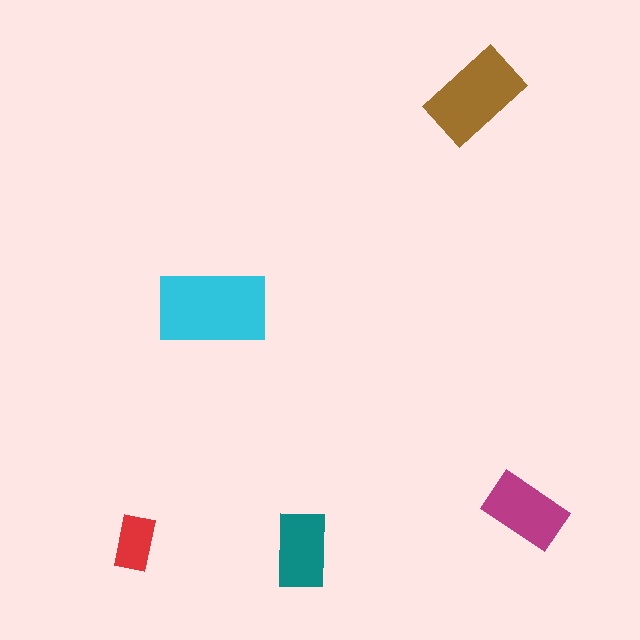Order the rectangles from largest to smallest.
the cyan one, the brown one, the magenta one, the teal one, the red one.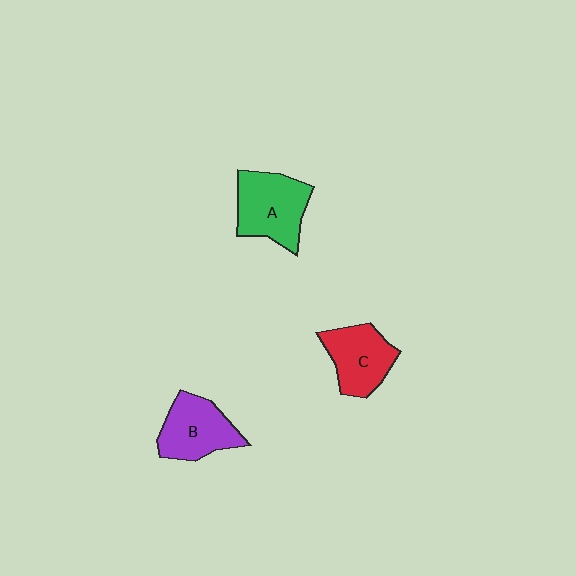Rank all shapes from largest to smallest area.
From largest to smallest: A (green), B (purple), C (red).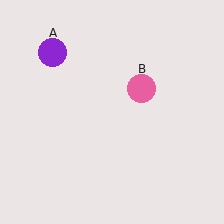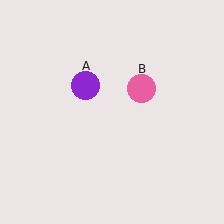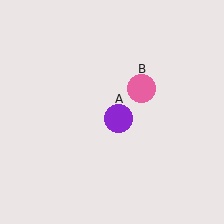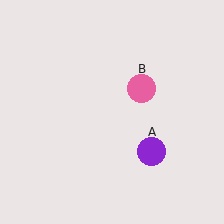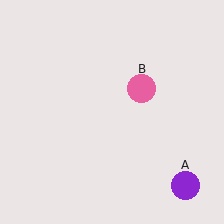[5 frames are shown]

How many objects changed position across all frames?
1 object changed position: purple circle (object A).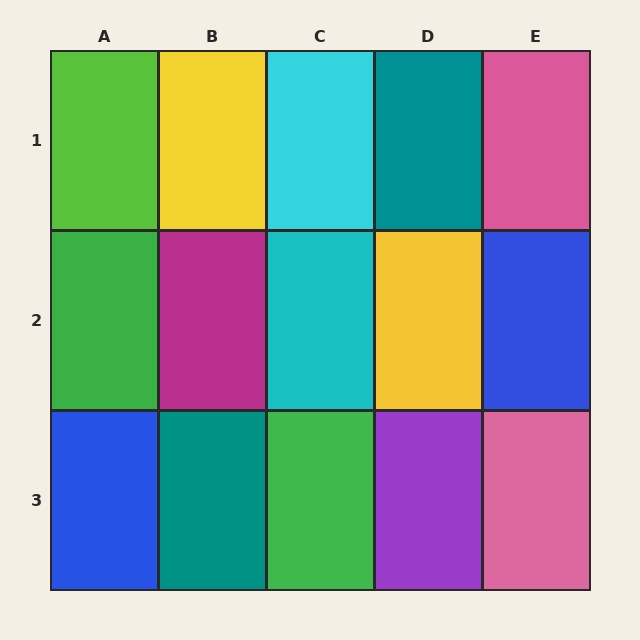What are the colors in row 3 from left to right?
Blue, teal, green, purple, pink.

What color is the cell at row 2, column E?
Blue.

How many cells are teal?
2 cells are teal.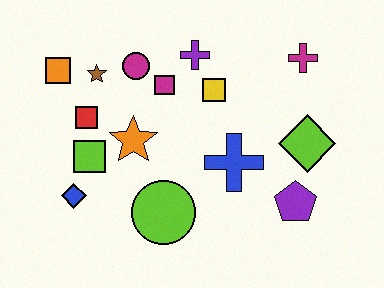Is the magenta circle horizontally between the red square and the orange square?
No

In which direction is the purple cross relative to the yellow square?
The purple cross is above the yellow square.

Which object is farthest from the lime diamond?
The orange square is farthest from the lime diamond.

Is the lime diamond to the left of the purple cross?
No